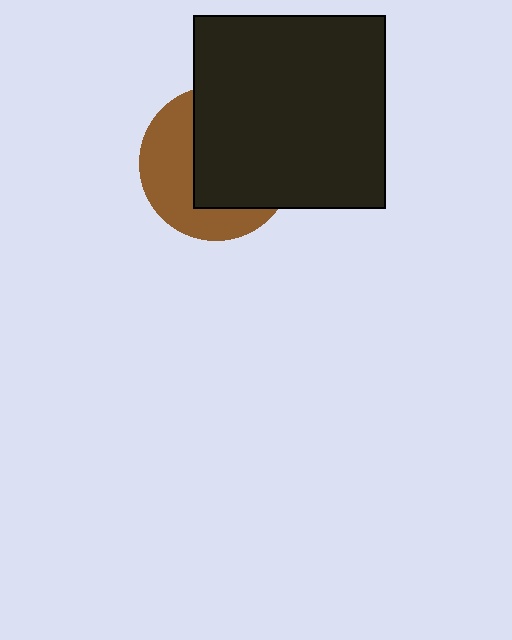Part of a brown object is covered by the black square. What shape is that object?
It is a circle.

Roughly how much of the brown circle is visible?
A small part of it is visible (roughly 43%).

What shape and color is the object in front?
The object in front is a black square.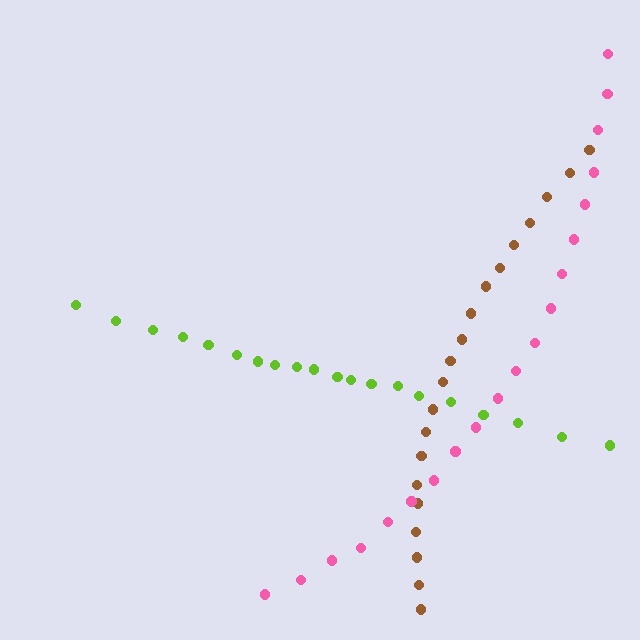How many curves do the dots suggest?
There are 3 distinct paths.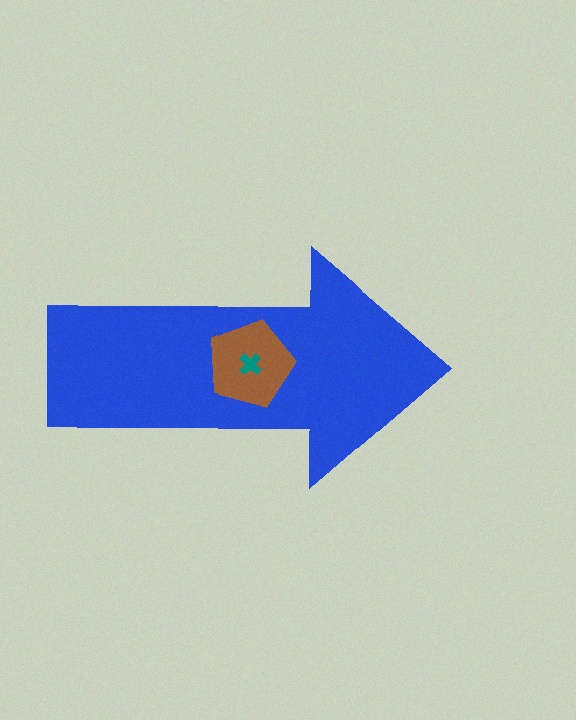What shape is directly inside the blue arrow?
The brown pentagon.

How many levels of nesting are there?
3.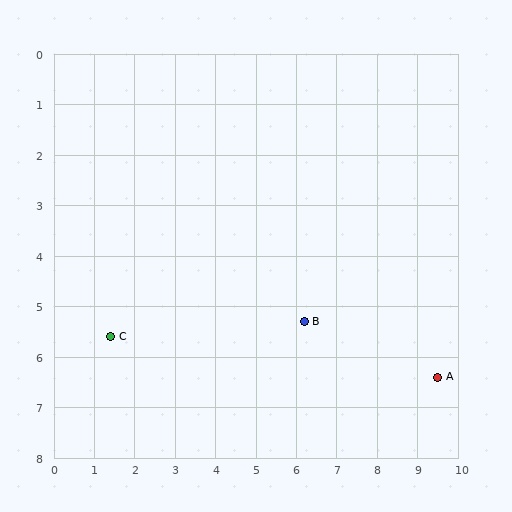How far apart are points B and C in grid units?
Points B and C are about 4.8 grid units apart.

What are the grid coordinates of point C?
Point C is at approximately (1.4, 5.6).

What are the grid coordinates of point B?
Point B is at approximately (6.2, 5.3).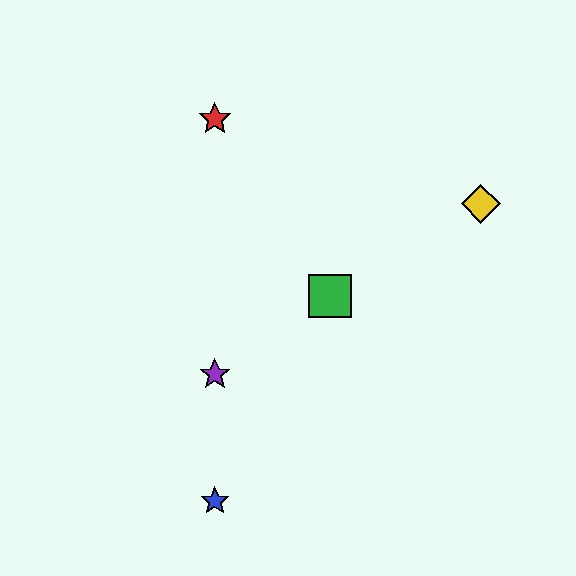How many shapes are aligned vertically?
3 shapes (the red star, the blue star, the purple star) are aligned vertically.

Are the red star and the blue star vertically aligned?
Yes, both are at x≈215.